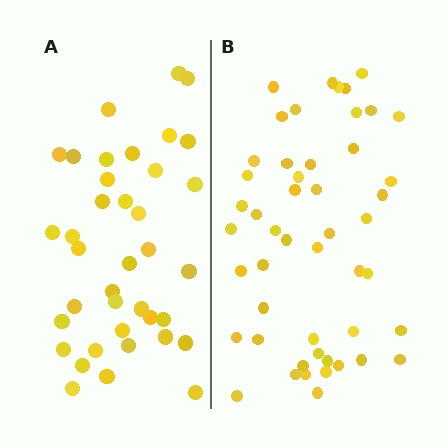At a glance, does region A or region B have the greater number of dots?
Region B (the right region) has more dots.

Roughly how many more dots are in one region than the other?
Region B has roughly 12 or so more dots than region A.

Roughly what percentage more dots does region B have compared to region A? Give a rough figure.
About 30% more.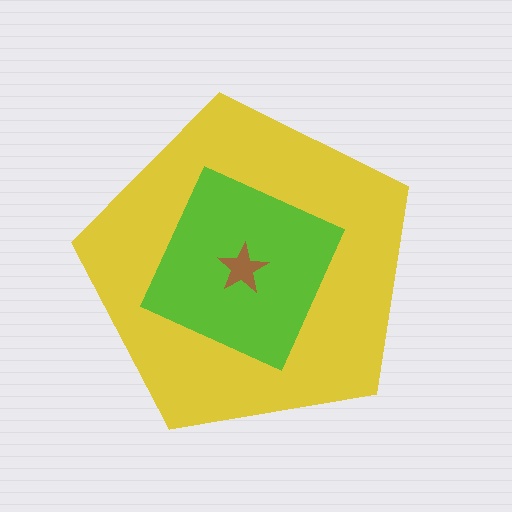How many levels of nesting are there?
3.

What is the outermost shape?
The yellow pentagon.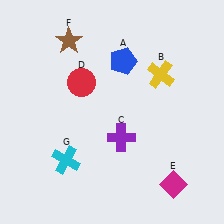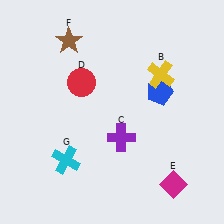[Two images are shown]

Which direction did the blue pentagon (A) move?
The blue pentagon (A) moved right.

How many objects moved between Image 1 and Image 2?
1 object moved between the two images.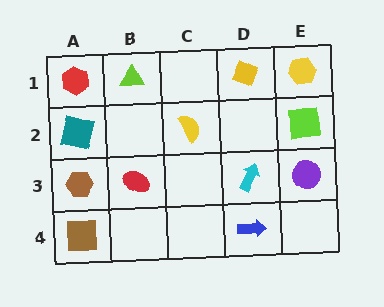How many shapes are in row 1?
4 shapes.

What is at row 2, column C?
A yellow semicircle.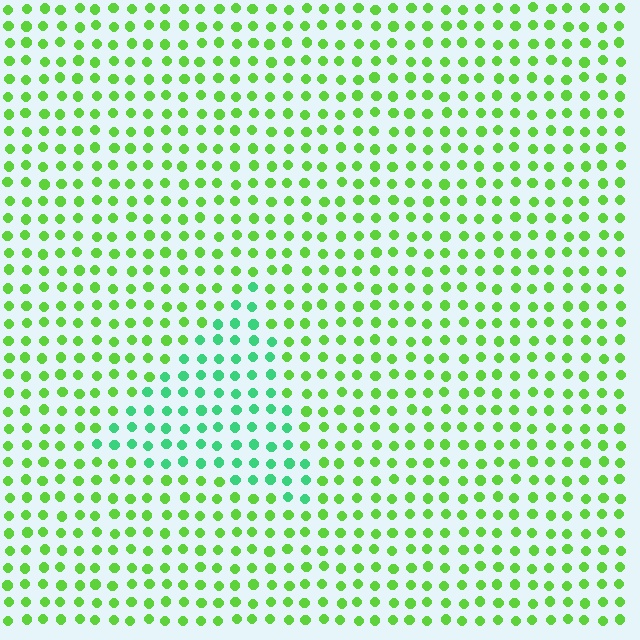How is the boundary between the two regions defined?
The boundary is defined purely by a slight shift in hue (about 40 degrees). Spacing, size, and orientation are identical on both sides.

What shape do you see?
I see a triangle.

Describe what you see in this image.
The image is filled with small lime elements in a uniform arrangement. A triangle-shaped region is visible where the elements are tinted to a slightly different hue, forming a subtle color boundary.